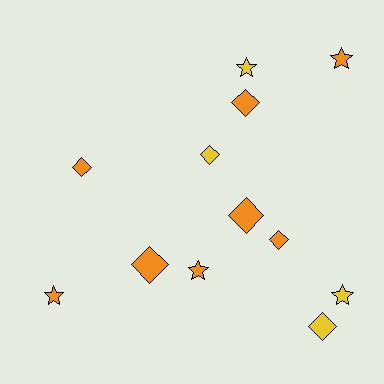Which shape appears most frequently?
Diamond, with 7 objects.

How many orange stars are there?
There are 3 orange stars.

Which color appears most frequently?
Orange, with 8 objects.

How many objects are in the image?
There are 12 objects.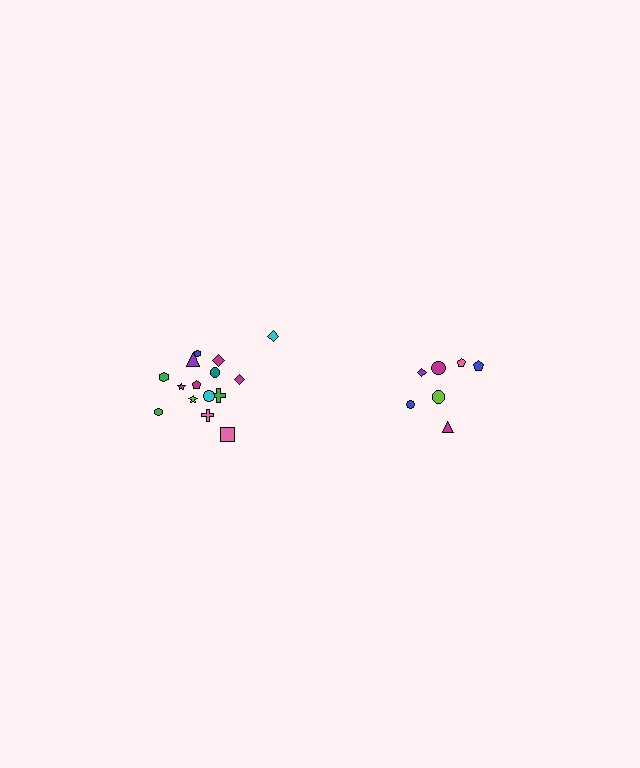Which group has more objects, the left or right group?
The left group.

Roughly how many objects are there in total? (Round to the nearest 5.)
Roughly 20 objects in total.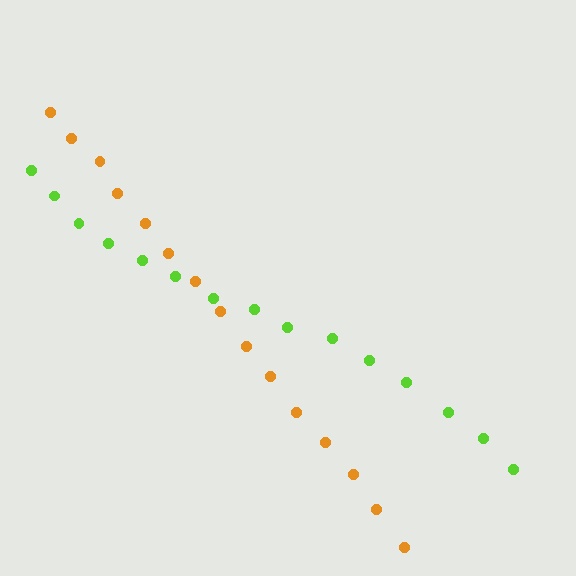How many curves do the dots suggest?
There are 2 distinct paths.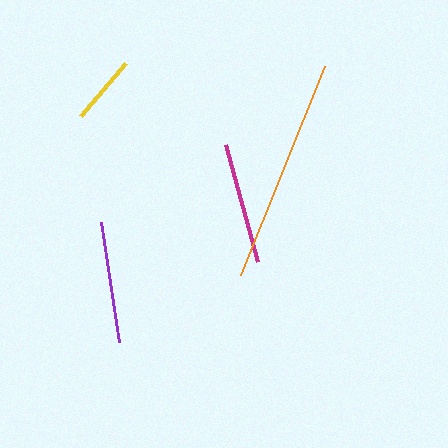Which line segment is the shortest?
The yellow line is the shortest at approximately 69 pixels.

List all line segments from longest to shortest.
From longest to shortest: orange, purple, magenta, yellow.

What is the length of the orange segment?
The orange segment is approximately 226 pixels long.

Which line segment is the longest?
The orange line is the longest at approximately 226 pixels.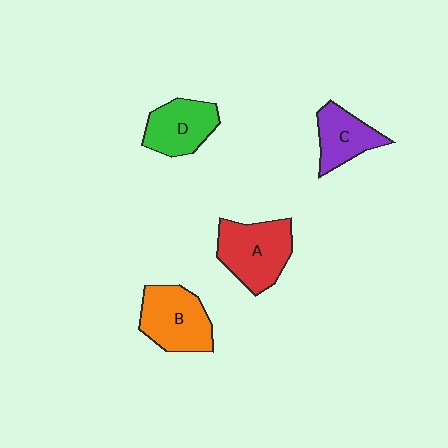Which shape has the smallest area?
Shape C (purple).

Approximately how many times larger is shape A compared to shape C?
Approximately 1.4 times.